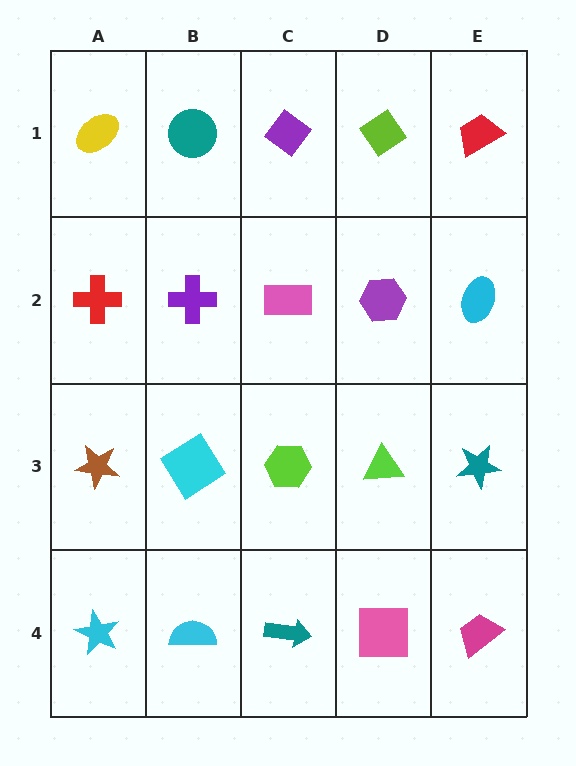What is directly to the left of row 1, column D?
A purple diamond.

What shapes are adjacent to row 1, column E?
A cyan ellipse (row 2, column E), a lime diamond (row 1, column D).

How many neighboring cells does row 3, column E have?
3.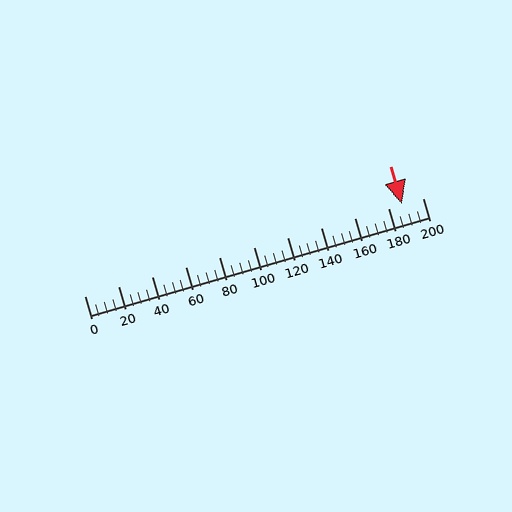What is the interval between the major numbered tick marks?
The major tick marks are spaced 20 units apart.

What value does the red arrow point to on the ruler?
The red arrow points to approximately 188.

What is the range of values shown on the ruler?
The ruler shows values from 0 to 200.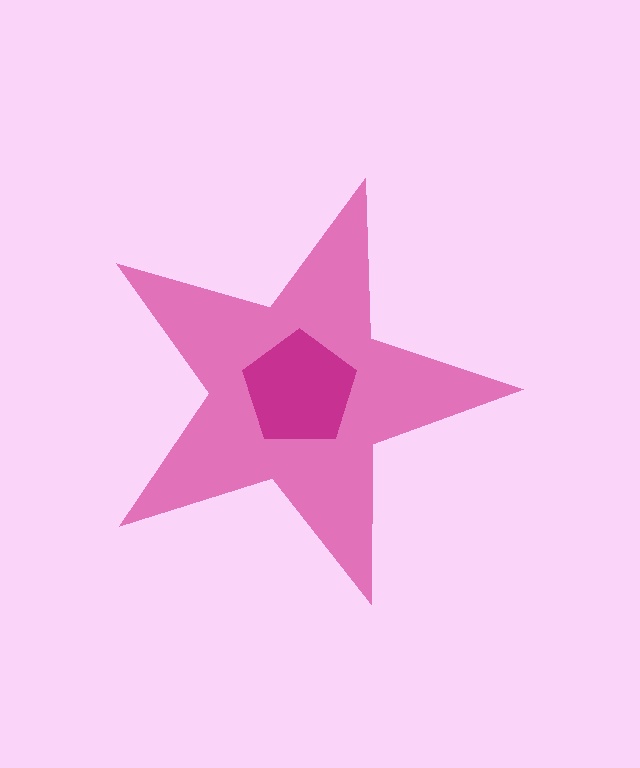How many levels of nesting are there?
2.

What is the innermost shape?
The magenta pentagon.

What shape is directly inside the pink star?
The magenta pentagon.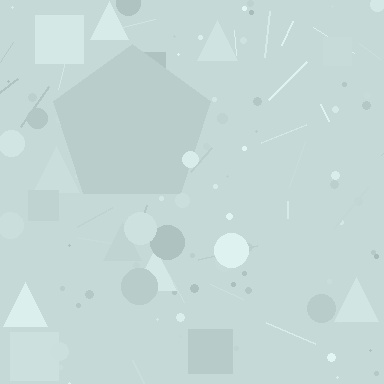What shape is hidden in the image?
A pentagon is hidden in the image.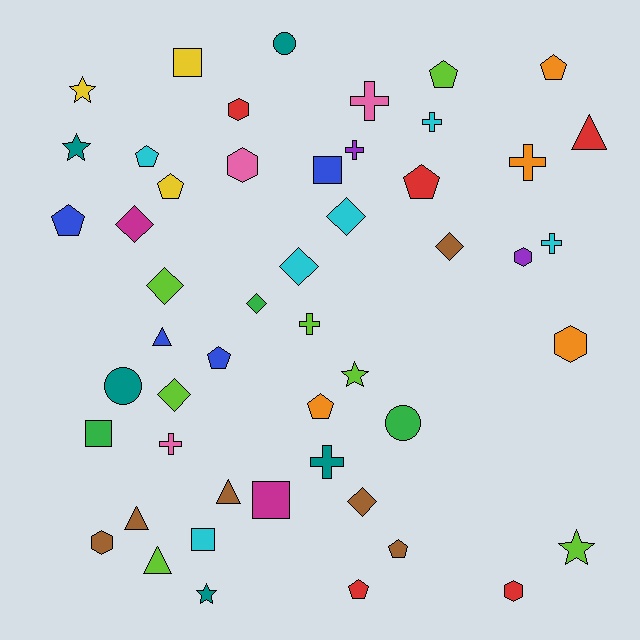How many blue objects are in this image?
There are 4 blue objects.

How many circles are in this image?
There are 3 circles.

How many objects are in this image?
There are 50 objects.